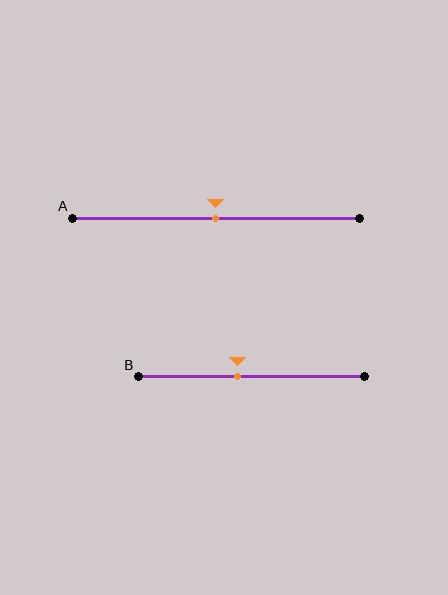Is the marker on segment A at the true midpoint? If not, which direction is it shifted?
Yes, the marker on segment A is at the true midpoint.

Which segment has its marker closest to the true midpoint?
Segment A has its marker closest to the true midpoint.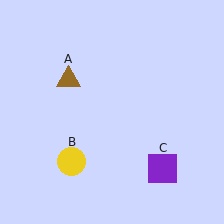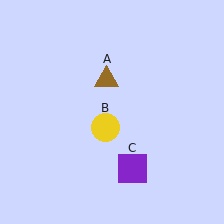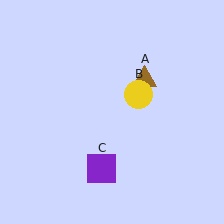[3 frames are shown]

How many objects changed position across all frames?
3 objects changed position: brown triangle (object A), yellow circle (object B), purple square (object C).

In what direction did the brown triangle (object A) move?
The brown triangle (object A) moved right.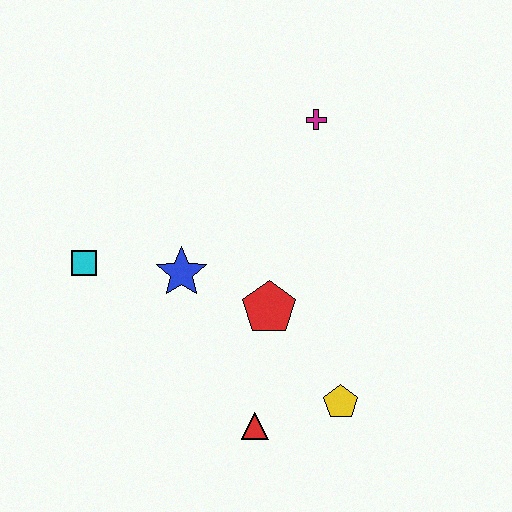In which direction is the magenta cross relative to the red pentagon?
The magenta cross is above the red pentagon.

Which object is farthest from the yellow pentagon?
The cyan square is farthest from the yellow pentagon.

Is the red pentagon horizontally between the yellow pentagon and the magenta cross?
No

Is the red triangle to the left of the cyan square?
No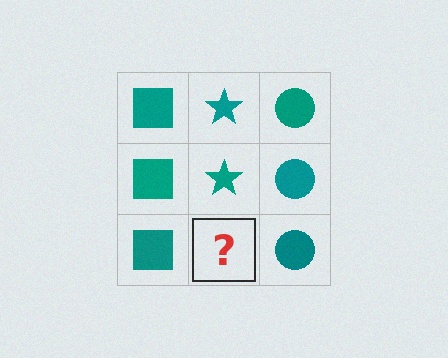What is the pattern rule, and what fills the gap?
The rule is that each column has a consistent shape. The gap should be filled with a teal star.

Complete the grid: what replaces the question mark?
The question mark should be replaced with a teal star.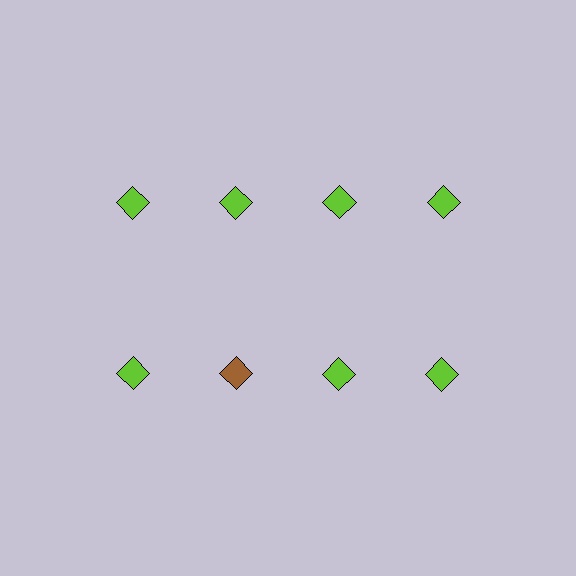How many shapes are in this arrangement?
There are 8 shapes arranged in a grid pattern.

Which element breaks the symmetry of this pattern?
The brown diamond in the second row, second from left column breaks the symmetry. All other shapes are lime diamonds.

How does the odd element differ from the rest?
It has a different color: brown instead of lime.